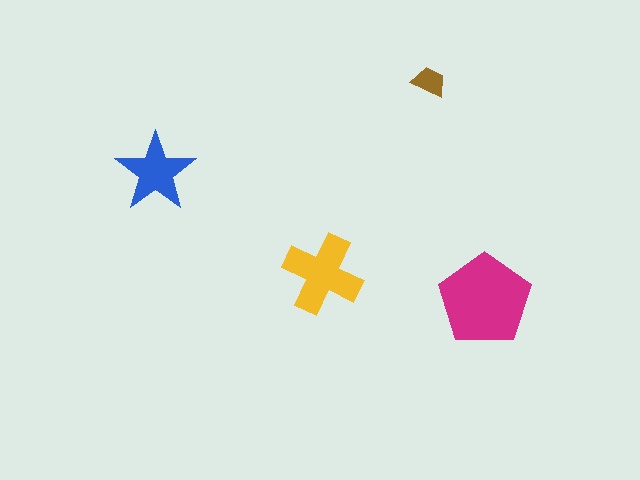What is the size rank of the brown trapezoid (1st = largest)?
4th.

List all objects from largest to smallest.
The magenta pentagon, the yellow cross, the blue star, the brown trapezoid.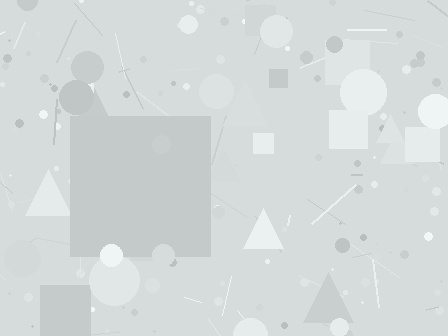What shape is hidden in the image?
A square is hidden in the image.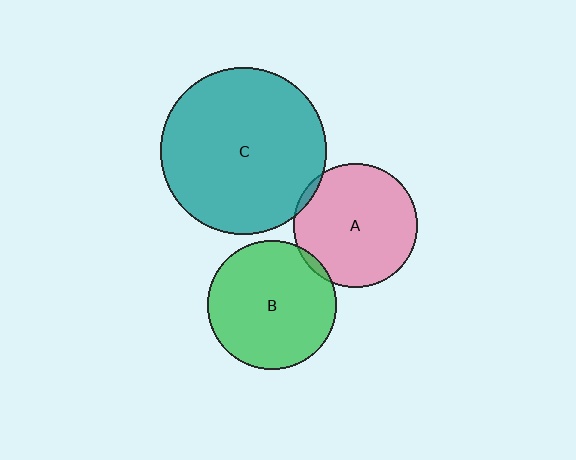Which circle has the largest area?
Circle C (teal).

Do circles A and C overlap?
Yes.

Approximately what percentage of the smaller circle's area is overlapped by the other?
Approximately 5%.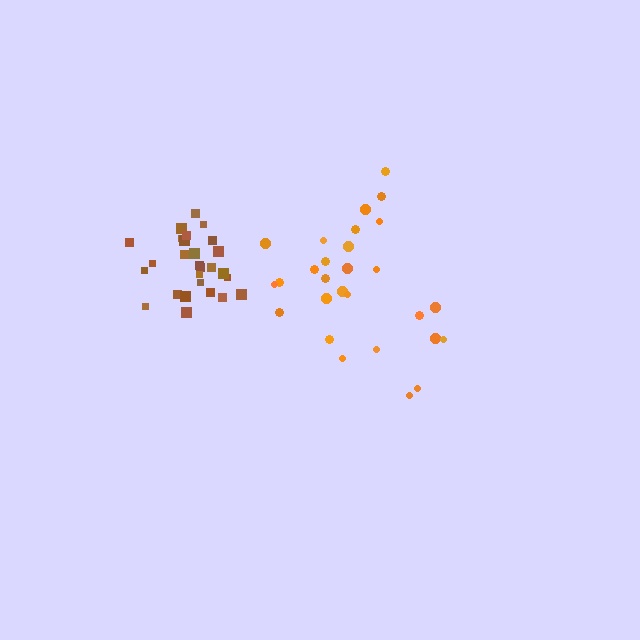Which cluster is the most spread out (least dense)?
Orange.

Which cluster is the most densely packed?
Brown.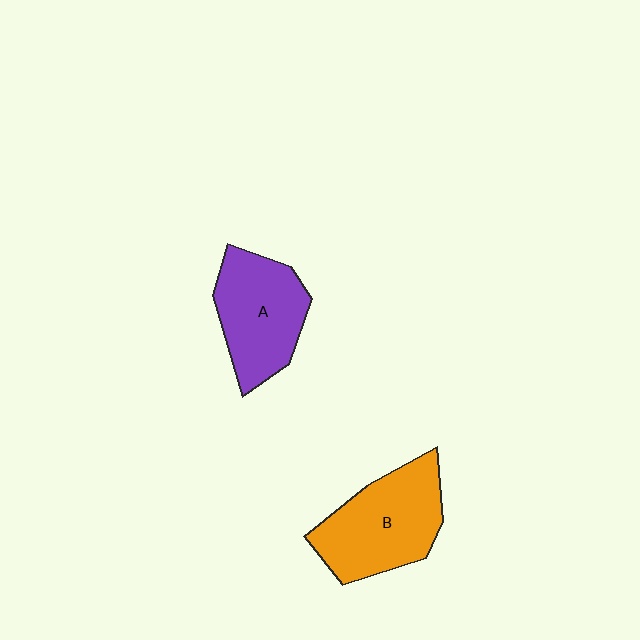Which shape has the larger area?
Shape B (orange).